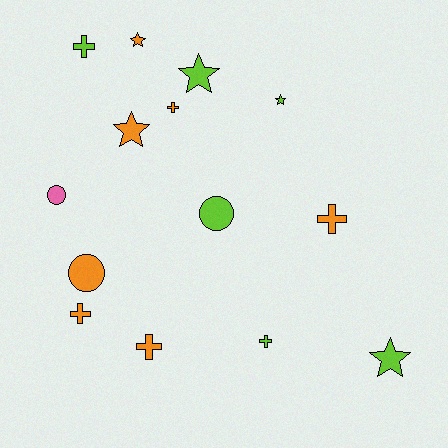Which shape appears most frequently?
Cross, with 6 objects.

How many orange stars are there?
There are 2 orange stars.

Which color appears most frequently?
Orange, with 7 objects.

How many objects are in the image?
There are 14 objects.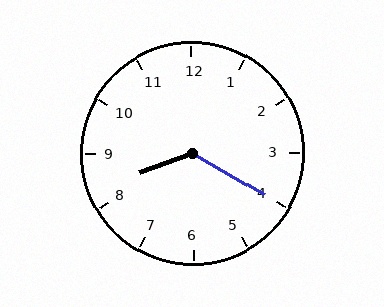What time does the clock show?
8:20.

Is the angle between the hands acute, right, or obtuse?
It is obtuse.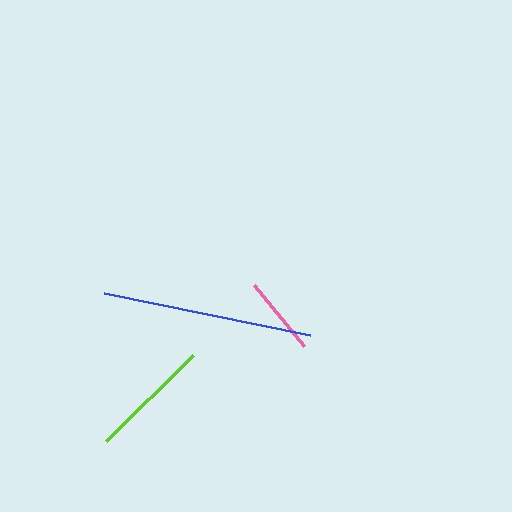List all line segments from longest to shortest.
From longest to shortest: blue, lime, pink.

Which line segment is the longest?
The blue line is the longest at approximately 211 pixels.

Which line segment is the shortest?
The pink line is the shortest at approximately 79 pixels.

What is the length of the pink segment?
The pink segment is approximately 79 pixels long.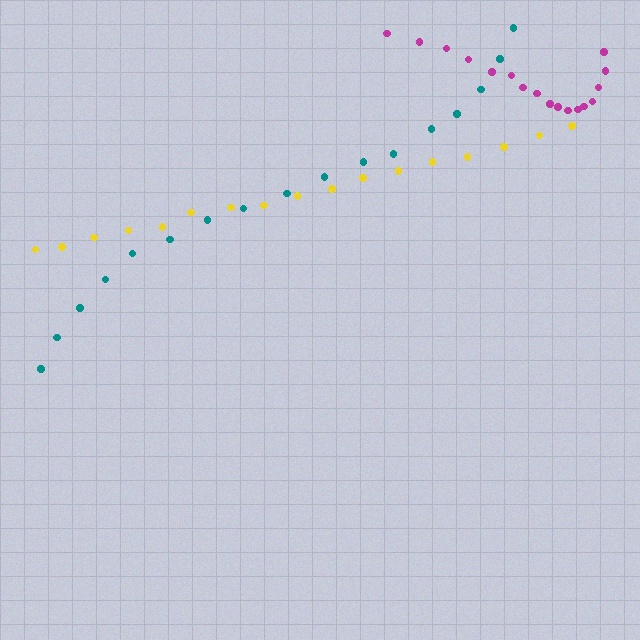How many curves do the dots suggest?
There are 3 distinct paths.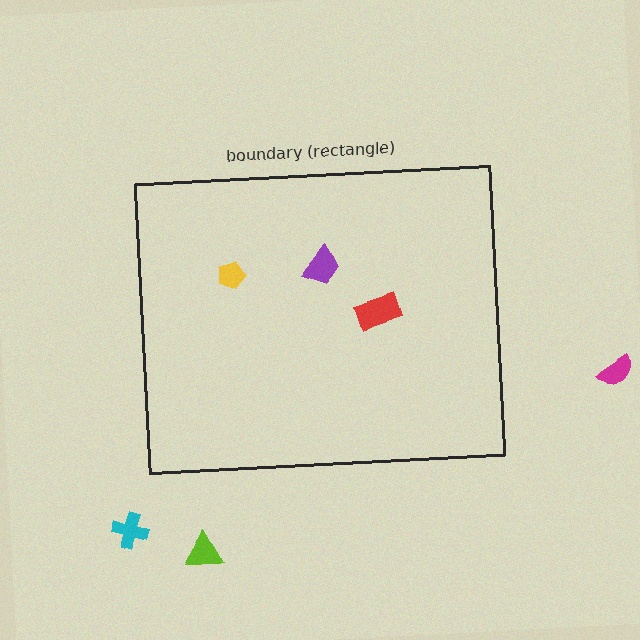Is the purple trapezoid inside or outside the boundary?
Inside.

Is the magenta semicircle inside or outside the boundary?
Outside.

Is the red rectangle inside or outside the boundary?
Inside.